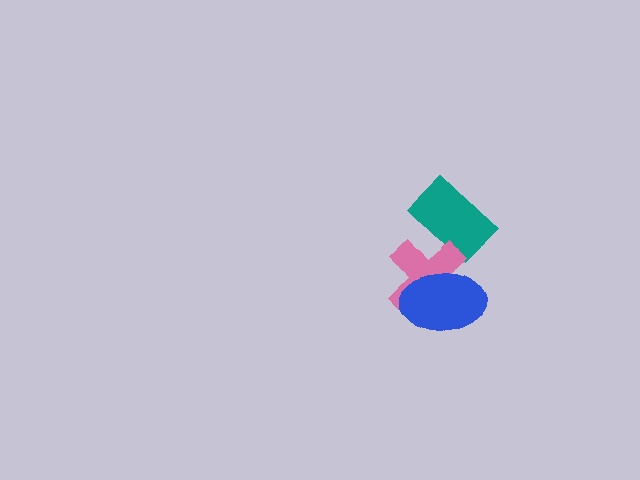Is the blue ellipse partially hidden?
No, no other shape covers it.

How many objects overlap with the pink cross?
2 objects overlap with the pink cross.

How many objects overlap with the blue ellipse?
1 object overlaps with the blue ellipse.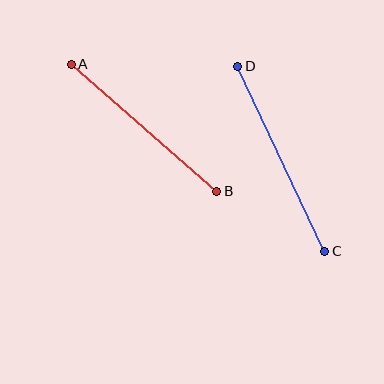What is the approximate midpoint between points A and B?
The midpoint is at approximately (144, 128) pixels.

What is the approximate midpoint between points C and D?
The midpoint is at approximately (281, 159) pixels.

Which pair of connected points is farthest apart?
Points C and D are farthest apart.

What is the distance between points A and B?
The distance is approximately 193 pixels.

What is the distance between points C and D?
The distance is approximately 204 pixels.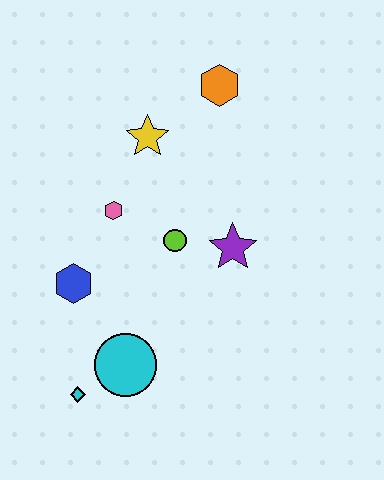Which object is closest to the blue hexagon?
The pink hexagon is closest to the blue hexagon.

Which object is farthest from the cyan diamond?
The orange hexagon is farthest from the cyan diamond.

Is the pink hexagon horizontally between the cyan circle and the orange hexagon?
No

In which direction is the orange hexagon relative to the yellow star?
The orange hexagon is to the right of the yellow star.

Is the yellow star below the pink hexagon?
No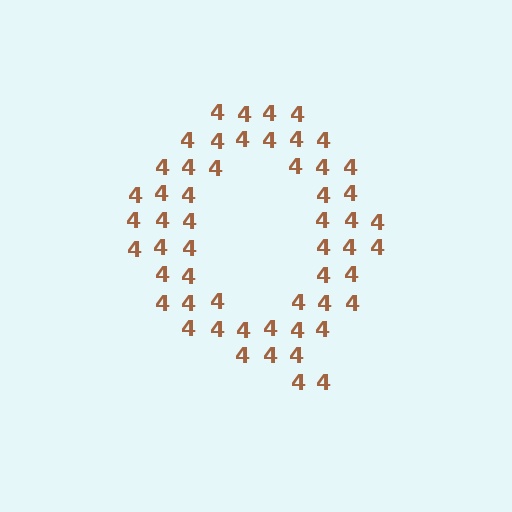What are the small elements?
The small elements are digit 4's.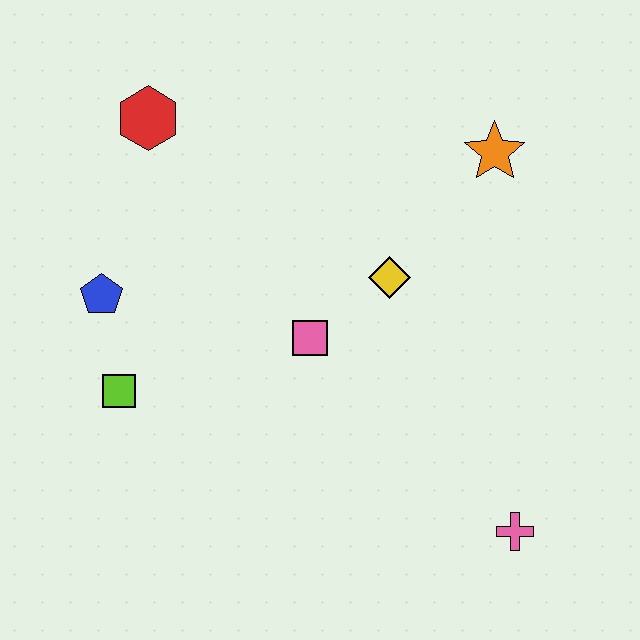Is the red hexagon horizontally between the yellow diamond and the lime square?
Yes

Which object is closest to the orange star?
The yellow diamond is closest to the orange star.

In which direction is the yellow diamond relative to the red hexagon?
The yellow diamond is to the right of the red hexagon.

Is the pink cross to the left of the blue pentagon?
No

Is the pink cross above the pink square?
No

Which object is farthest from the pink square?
The pink cross is farthest from the pink square.